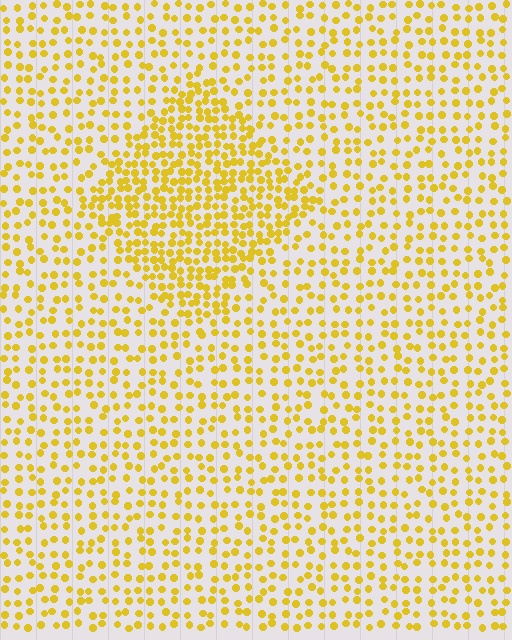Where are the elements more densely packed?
The elements are more densely packed inside the diamond boundary.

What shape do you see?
I see a diamond.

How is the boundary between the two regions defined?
The boundary is defined by a change in element density (approximately 1.9x ratio). All elements are the same color, size, and shape.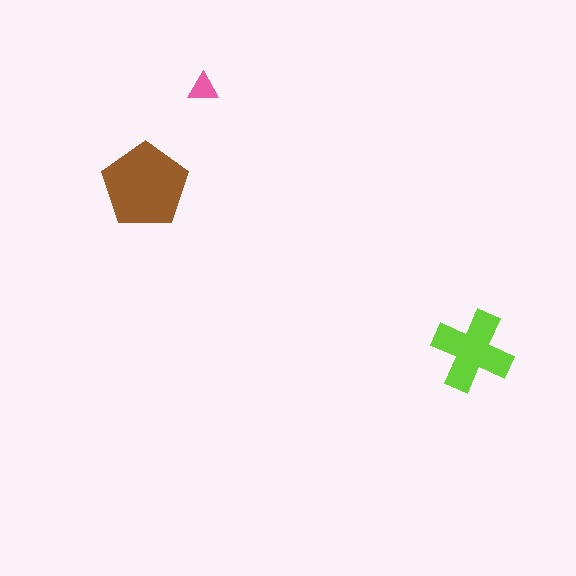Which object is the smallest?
The pink triangle.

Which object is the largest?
The brown pentagon.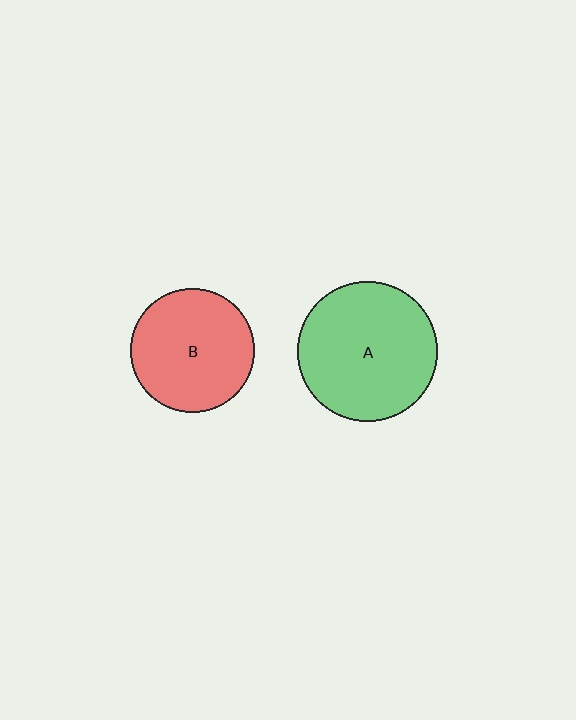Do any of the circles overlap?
No, none of the circles overlap.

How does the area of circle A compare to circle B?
Approximately 1.3 times.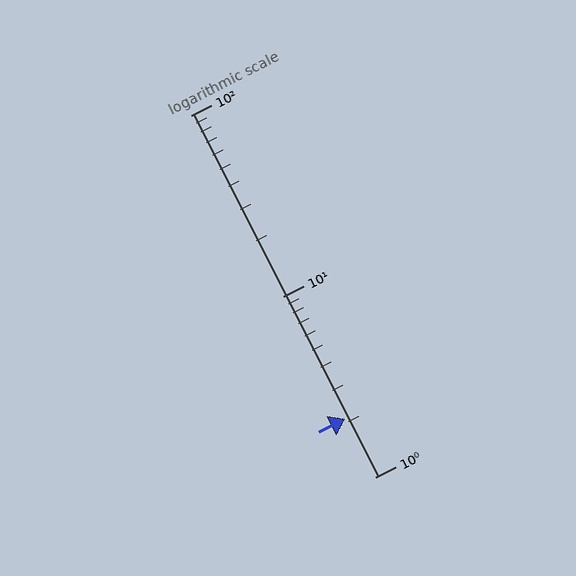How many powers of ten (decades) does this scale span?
The scale spans 2 decades, from 1 to 100.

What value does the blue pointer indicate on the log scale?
The pointer indicates approximately 2.1.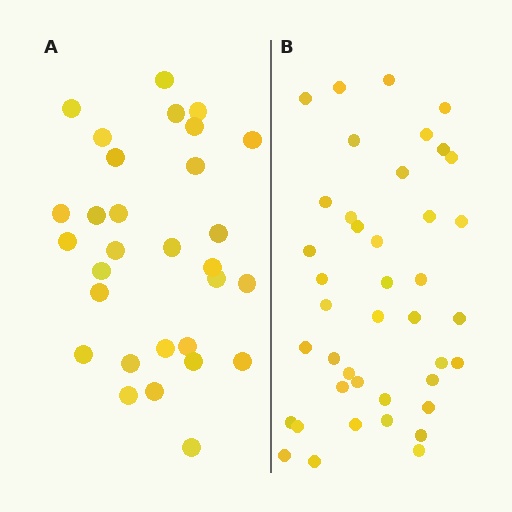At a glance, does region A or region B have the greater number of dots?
Region B (the right region) has more dots.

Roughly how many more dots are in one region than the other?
Region B has roughly 12 or so more dots than region A.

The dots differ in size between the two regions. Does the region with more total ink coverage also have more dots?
No. Region A has more total ink coverage because its dots are larger, but region B actually contains more individual dots. Total area can be misleading — the number of items is what matters here.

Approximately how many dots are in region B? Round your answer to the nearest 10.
About 40 dots. (The exact count is 41, which rounds to 40.)